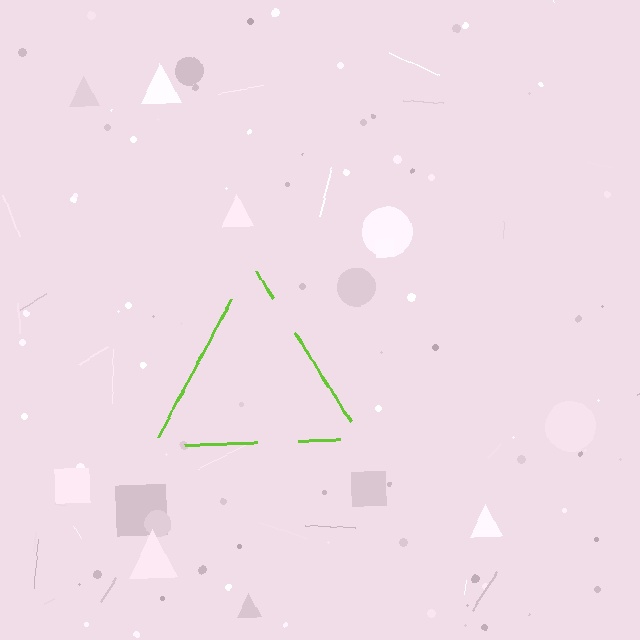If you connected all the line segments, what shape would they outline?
They would outline a triangle.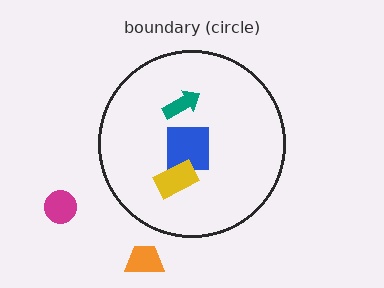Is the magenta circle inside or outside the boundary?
Outside.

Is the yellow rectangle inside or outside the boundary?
Inside.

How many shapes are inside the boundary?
3 inside, 2 outside.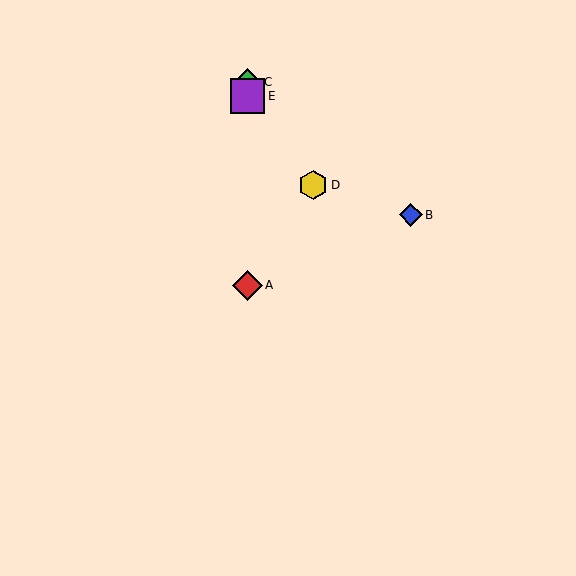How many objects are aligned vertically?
3 objects (A, C, E) are aligned vertically.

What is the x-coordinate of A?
Object A is at x≈247.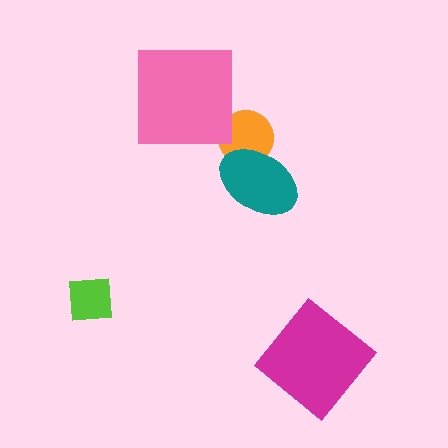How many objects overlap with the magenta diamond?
0 objects overlap with the magenta diamond.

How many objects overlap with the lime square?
0 objects overlap with the lime square.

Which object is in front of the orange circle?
The teal ellipse is in front of the orange circle.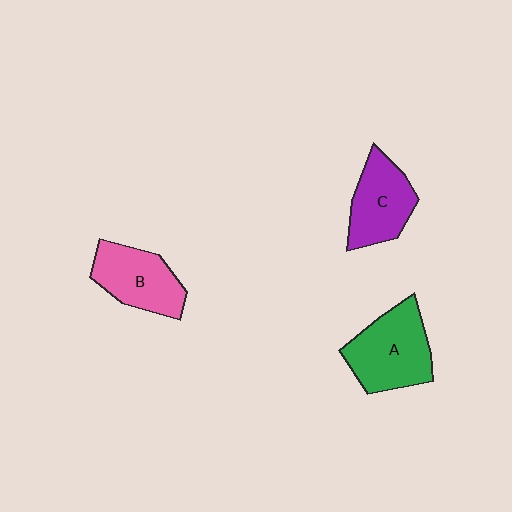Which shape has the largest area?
Shape A (green).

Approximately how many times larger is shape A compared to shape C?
Approximately 1.2 times.